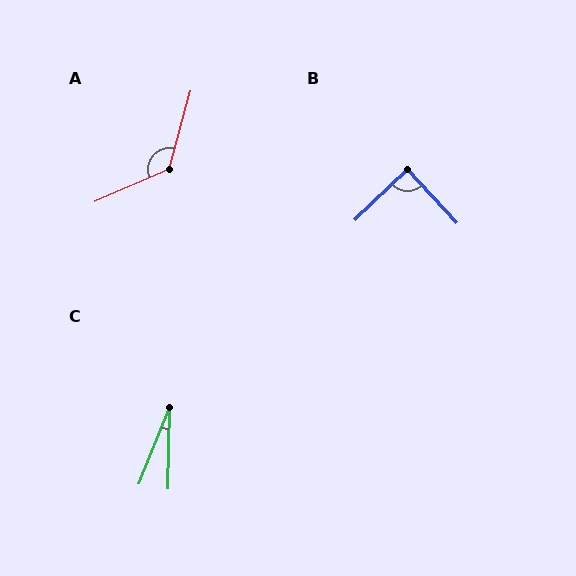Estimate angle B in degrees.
Approximately 89 degrees.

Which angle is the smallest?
C, at approximately 21 degrees.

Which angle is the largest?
A, at approximately 129 degrees.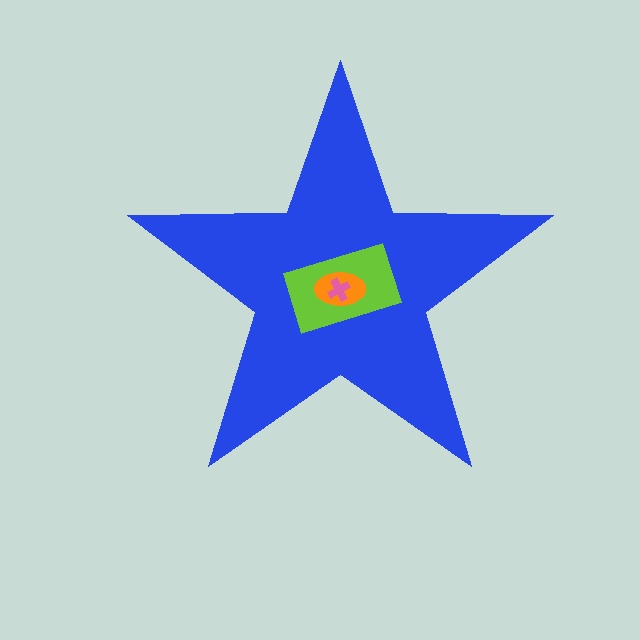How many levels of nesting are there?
4.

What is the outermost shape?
The blue star.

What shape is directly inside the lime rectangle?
The orange ellipse.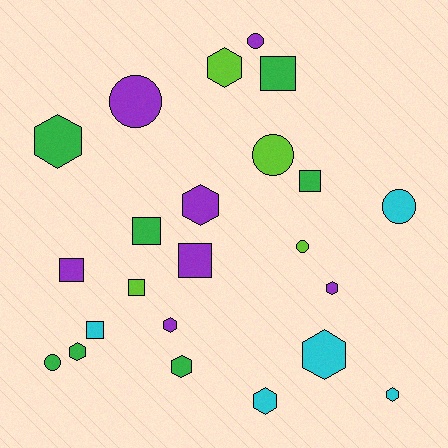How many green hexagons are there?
There are 3 green hexagons.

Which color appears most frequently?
Green, with 7 objects.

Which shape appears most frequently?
Hexagon, with 10 objects.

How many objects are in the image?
There are 23 objects.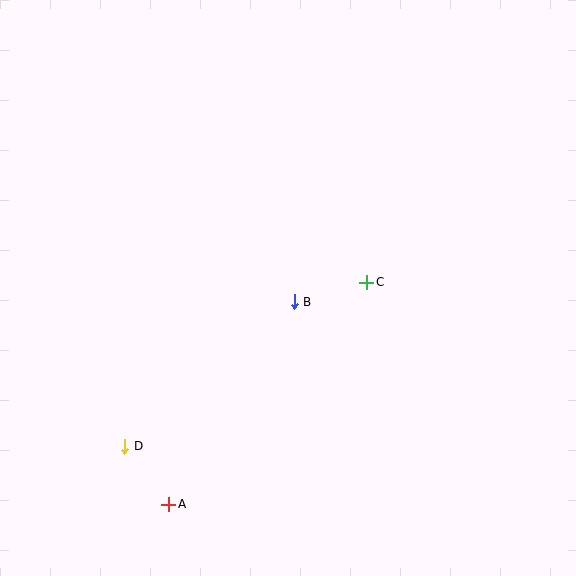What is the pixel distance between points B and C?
The distance between B and C is 75 pixels.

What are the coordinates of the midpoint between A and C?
The midpoint between A and C is at (268, 393).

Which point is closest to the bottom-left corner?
Point D is closest to the bottom-left corner.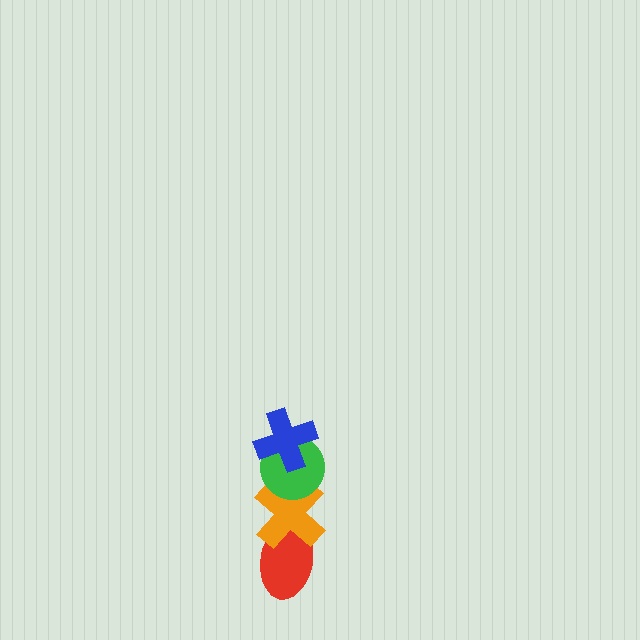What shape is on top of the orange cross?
The green circle is on top of the orange cross.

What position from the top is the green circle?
The green circle is 2nd from the top.